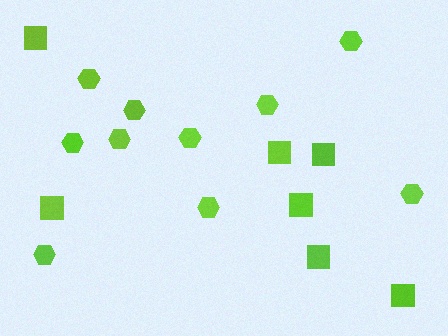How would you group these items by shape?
There are 2 groups: one group of squares (7) and one group of hexagons (10).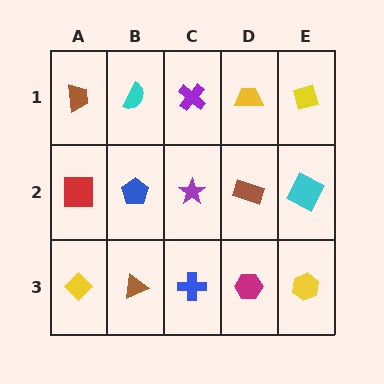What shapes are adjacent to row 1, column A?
A red square (row 2, column A), a cyan semicircle (row 1, column B).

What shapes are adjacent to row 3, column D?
A brown rectangle (row 2, column D), a blue cross (row 3, column C), a yellow hexagon (row 3, column E).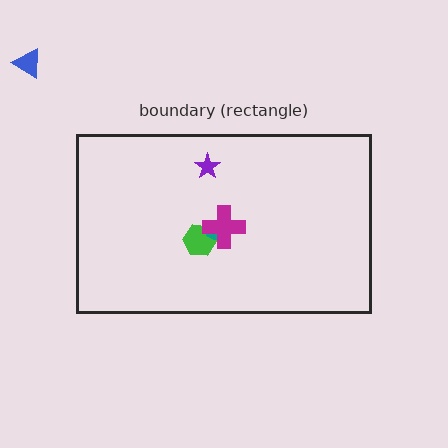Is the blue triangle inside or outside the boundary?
Outside.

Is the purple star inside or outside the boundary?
Inside.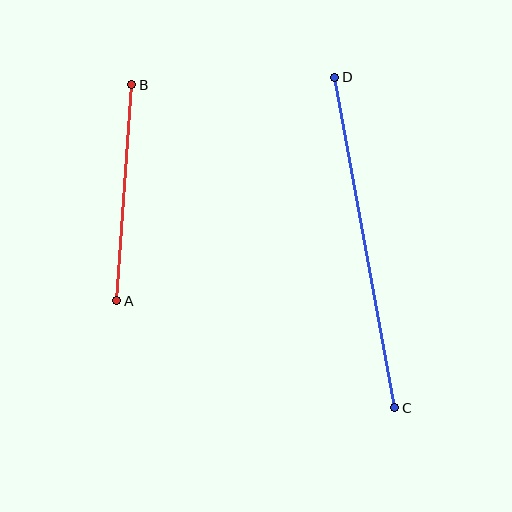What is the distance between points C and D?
The distance is approximately 336 pixels.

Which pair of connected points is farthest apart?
Points C and D are farthest apart.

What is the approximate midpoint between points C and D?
The midpoint is at approximately (365, 242) pixels.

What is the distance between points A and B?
The distance is approximately 217 pixels.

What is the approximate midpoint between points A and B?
The midpoint is at approximately (124, 193) pixels.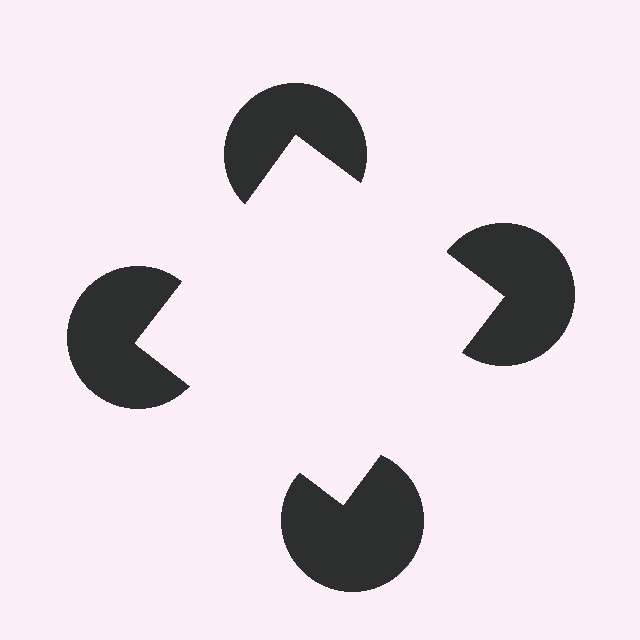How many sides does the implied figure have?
4 sides.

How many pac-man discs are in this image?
There are 4 — one at each vertex of the illusory square.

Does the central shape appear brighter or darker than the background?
It typically appears slightly brighter than the background, even though no actual brightness change is drawn.